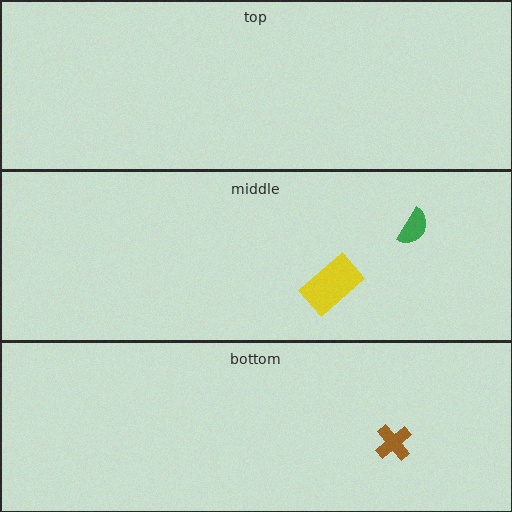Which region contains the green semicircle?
The middle region.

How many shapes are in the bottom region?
1.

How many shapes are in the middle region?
2.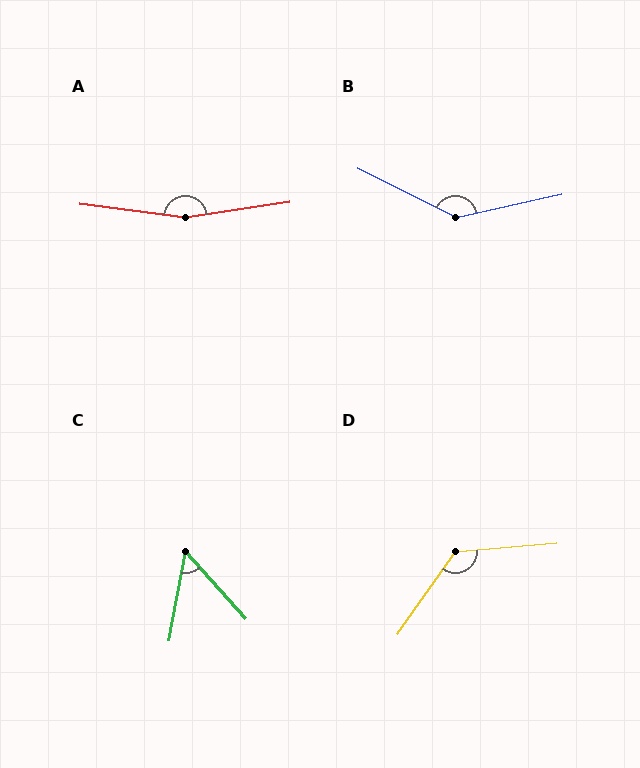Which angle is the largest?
A, at approximately 164 degrees.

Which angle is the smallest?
C, at approximately 52 degrees.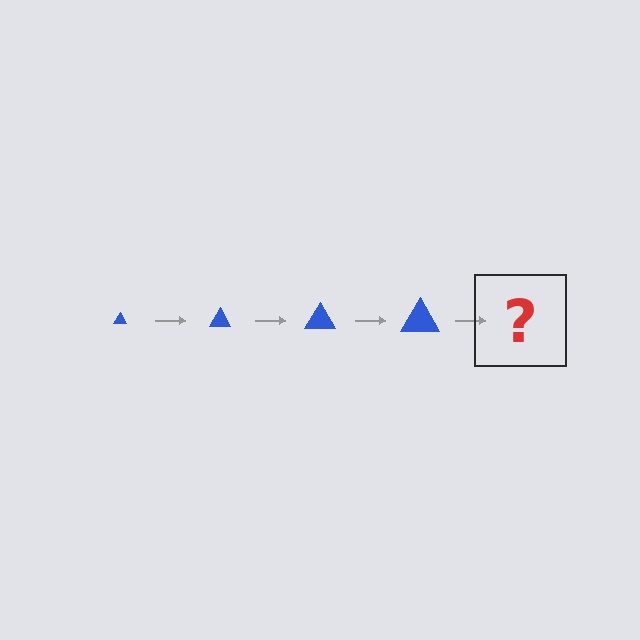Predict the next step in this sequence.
The next step is a blue triangle, larger than the previous one.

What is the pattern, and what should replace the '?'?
The pattern is that the triangle gets progressively larger each step. The '?' should be a blue triangle, larger than the previous one.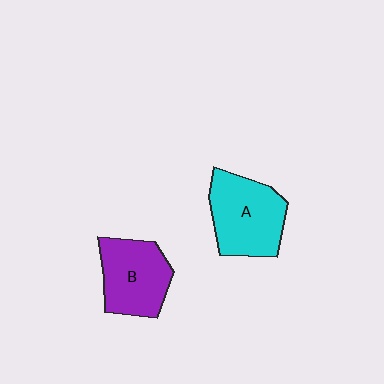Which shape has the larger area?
Shape A (cyan).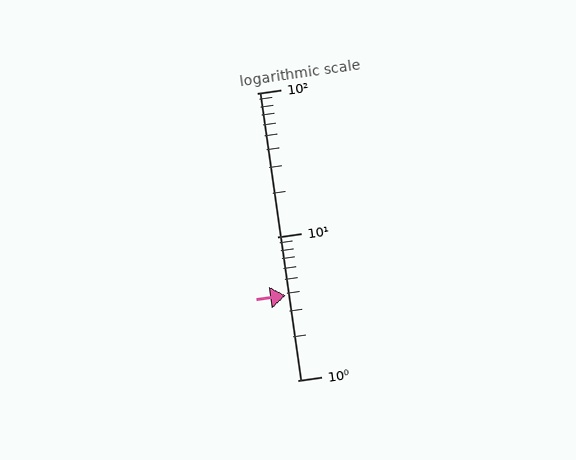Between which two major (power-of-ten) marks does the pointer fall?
The pointer is between 1 and 10.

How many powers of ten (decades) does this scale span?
The scale spans 2 decades, from 1 to 100.